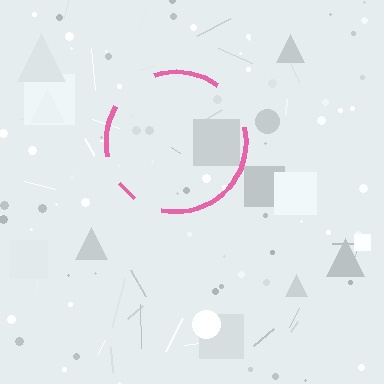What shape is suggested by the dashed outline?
The dashed outline suggests a circle.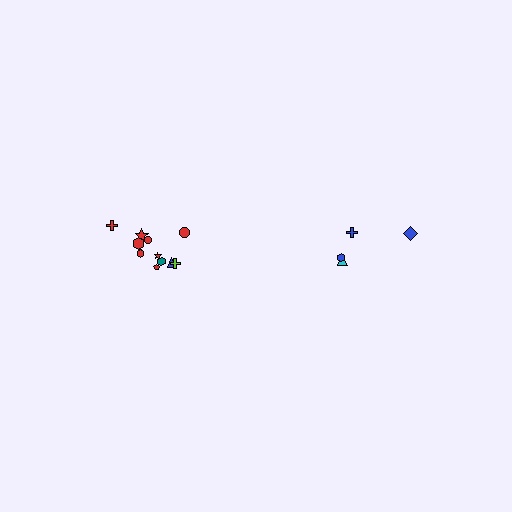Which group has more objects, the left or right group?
The left group.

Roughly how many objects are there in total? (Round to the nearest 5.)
Roughly 15 objects in total.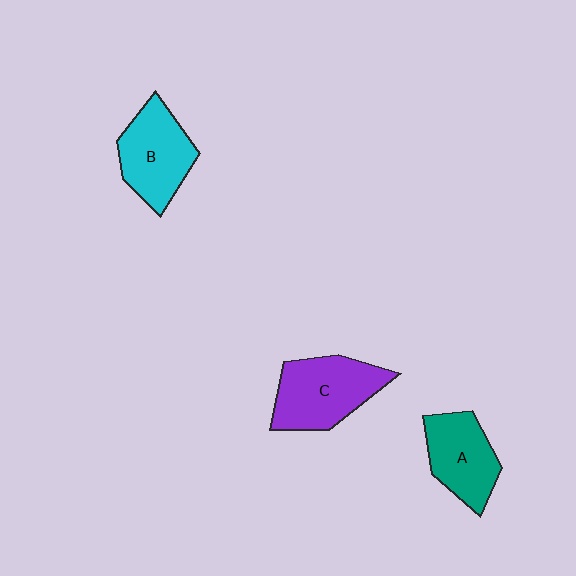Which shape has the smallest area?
Shape A (teal).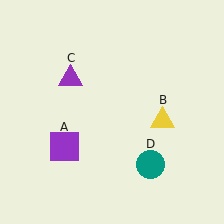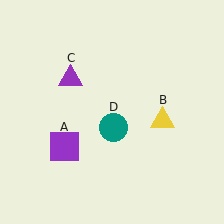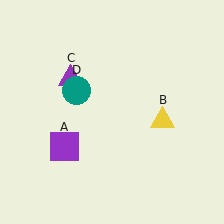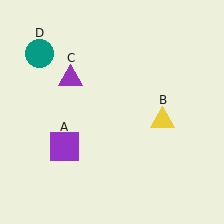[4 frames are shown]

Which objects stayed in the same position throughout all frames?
Purple square (object A) and yellow triangle (object B) and purple triangle (object C) remained stationary.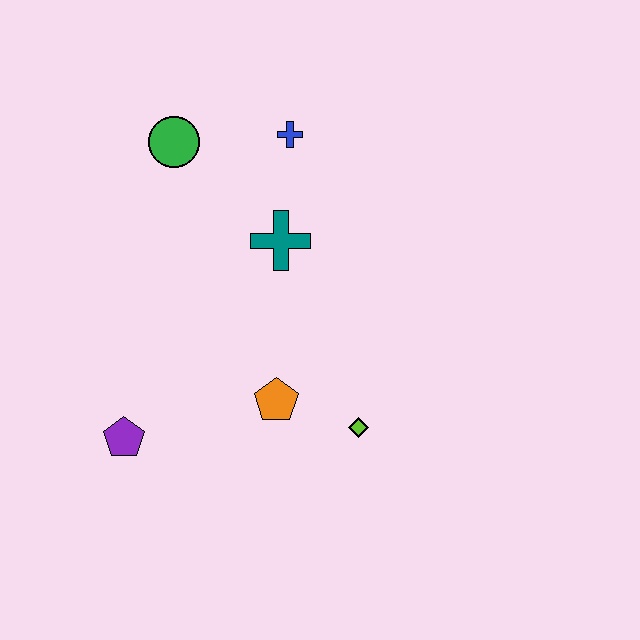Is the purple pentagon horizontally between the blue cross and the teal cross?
No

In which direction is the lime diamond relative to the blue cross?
The lime diamond is below the blue cross.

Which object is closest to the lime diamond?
The orange pentagon is closest to the lime diamond.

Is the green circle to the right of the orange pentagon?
No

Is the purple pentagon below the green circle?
Yes